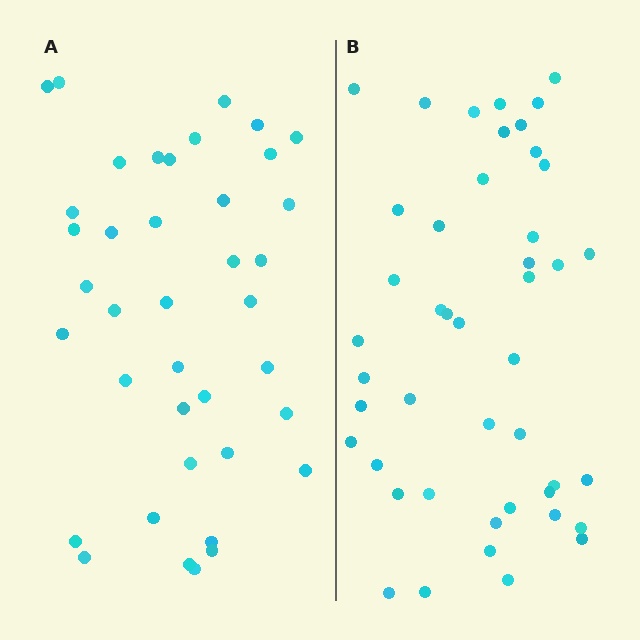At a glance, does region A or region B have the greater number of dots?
Region B (the right region) has more dots.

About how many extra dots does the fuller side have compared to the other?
Region B has about 6 more dots than region A.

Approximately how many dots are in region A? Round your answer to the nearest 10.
About 40 dots. (The exact count is 39, which rounds to 40.)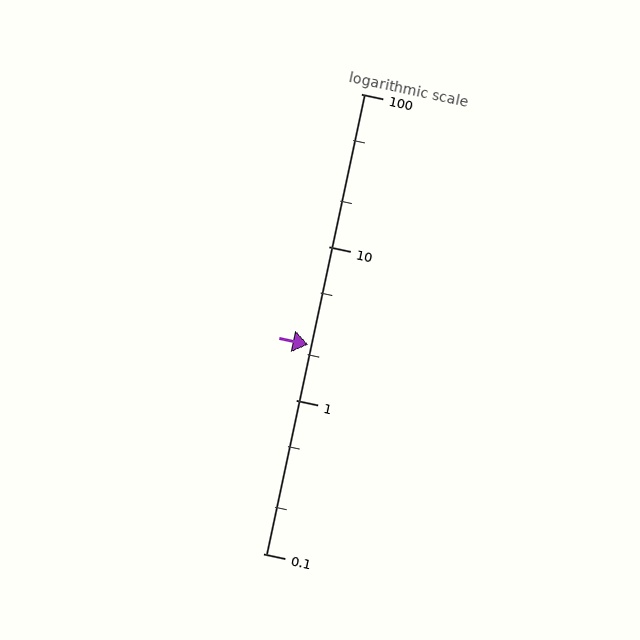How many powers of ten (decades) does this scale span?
The scale spans 3 decades, from 0.1 to 100.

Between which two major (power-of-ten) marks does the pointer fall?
The pointer is between 1 and 10.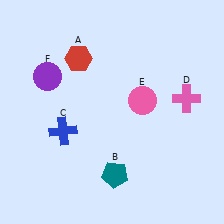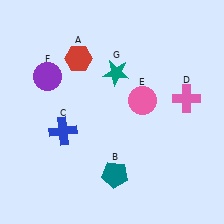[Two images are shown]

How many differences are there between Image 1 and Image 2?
There is 1 difference between the two images.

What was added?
A teal star (G) was added in Image 2.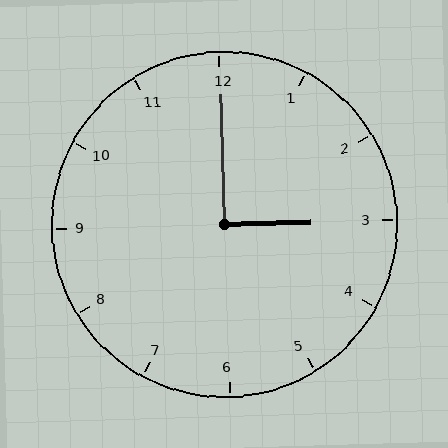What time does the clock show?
3:00.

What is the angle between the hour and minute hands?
Approximately 90 degrees.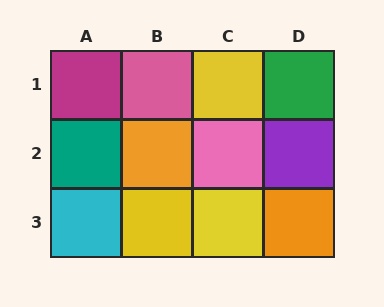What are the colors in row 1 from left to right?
Magenta, pink, yellow, green.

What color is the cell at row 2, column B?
Orange.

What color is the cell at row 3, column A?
Cyan.